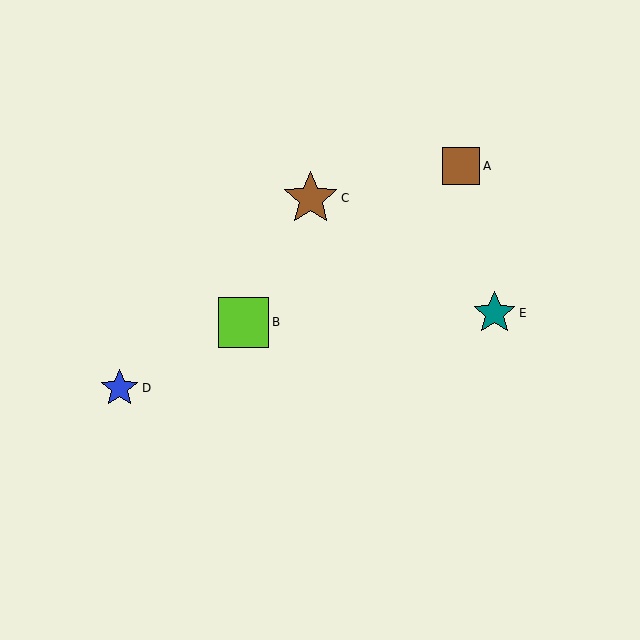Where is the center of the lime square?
The center of the lime square is at (244, 322).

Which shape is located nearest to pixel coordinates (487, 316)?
The teal star (labeled E) at (494, 313) is nearest to that location.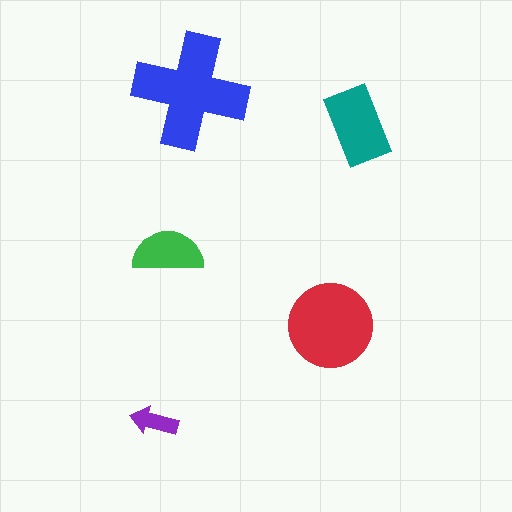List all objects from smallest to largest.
The purple arrow, the green semicircle, the teal rectangle, the red circle, the blue cross.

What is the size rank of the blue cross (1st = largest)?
1st.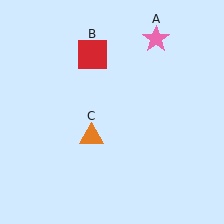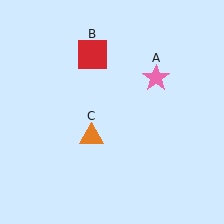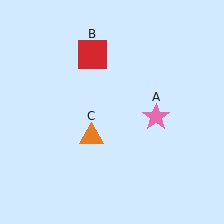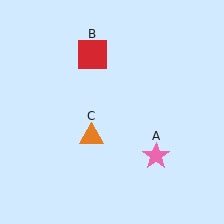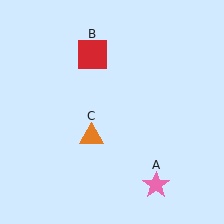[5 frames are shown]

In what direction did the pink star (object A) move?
The pink star (object A) moved down.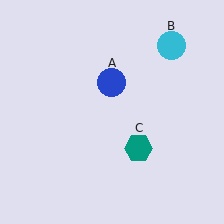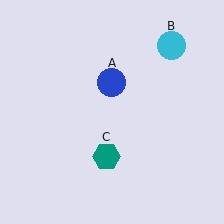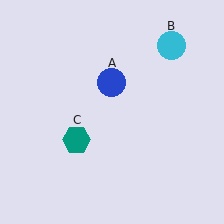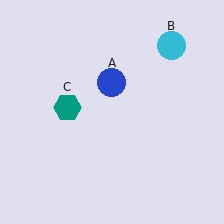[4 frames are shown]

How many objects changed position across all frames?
1 object changed position: teal hexagon (object C).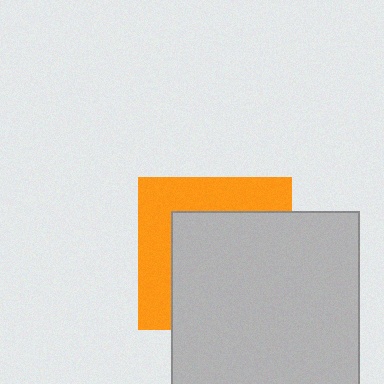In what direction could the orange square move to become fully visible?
The orange square could move toward the upper-left. That would shift it out from behind the light gray square entirely.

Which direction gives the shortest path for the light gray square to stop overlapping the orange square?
Moving toward the lower-right gives the shortest separation.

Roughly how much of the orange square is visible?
A small part of it is visible (roughly 40%).